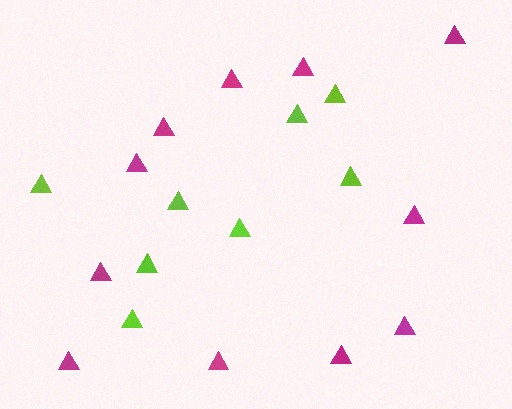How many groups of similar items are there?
There are 2 groups: one group of lime triangles (8) and one group of magenta triangles (11).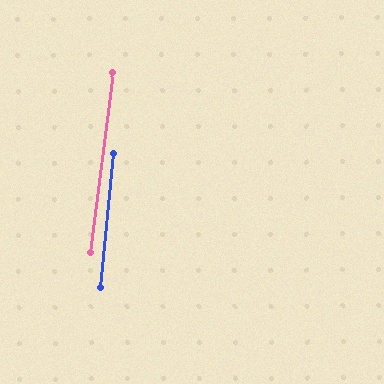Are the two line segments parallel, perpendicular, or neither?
Parallel — their directions differ by only 1.7°.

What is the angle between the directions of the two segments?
Approximately 2 degrees.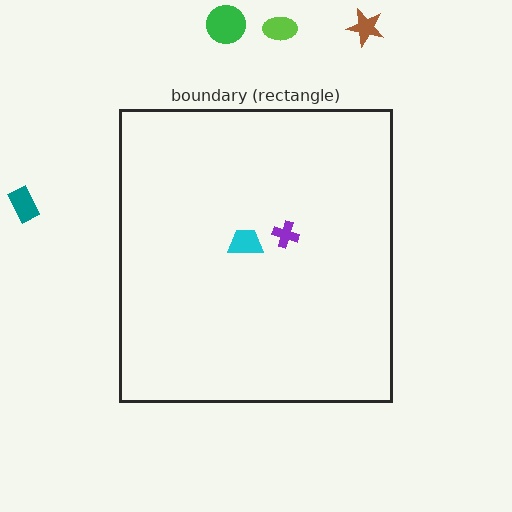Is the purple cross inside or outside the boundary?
Inside.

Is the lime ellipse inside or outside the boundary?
Outside.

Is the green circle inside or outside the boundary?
Outside.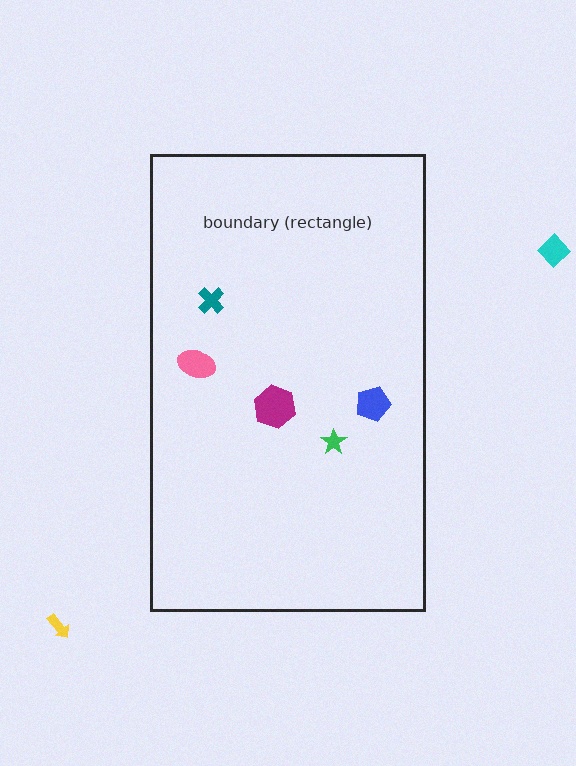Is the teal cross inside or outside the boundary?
Inside.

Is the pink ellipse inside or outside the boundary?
Inside.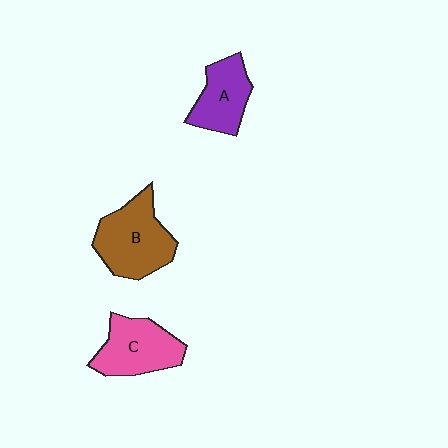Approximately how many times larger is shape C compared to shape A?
Approximately 1.2 times.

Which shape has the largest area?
Shape B (brown).